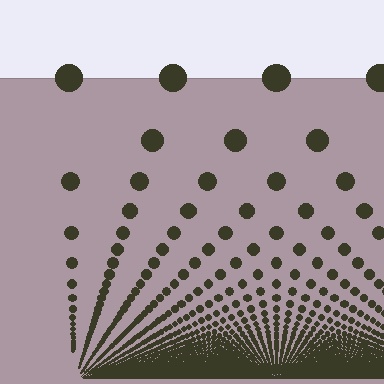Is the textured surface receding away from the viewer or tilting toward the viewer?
The surface appears to tilt toward the viewer. Texture elements get larger and sparser toward the top.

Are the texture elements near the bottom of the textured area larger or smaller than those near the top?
Smaller. The gradient is inverted — elements near the bottom are smaller and denser.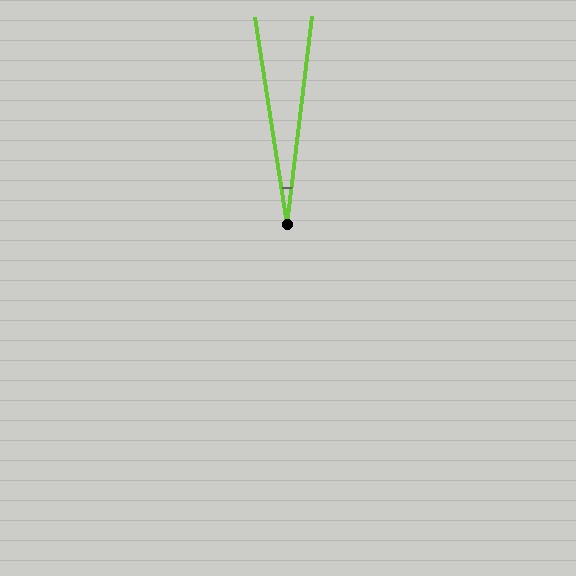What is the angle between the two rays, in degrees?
Approximately 16 degrees.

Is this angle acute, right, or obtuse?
It is acute.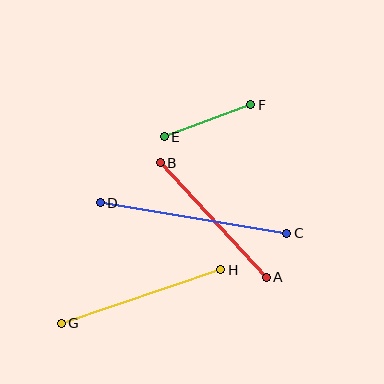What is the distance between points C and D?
The distance is approximately 189 pixels.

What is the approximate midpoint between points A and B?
The midpoint is at approximately (213, 220) pixels.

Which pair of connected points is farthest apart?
Points C and D are farthest apart.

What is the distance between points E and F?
The distance is approximately 93 pixels.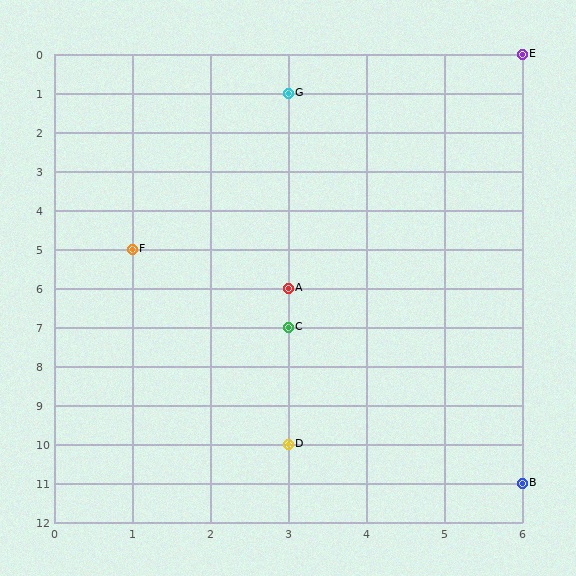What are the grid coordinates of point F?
Point F is at grid coordinates (1, 5).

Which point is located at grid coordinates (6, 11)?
Point B is at (6, 11).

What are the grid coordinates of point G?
Point G is at grid coordinates (3, 1).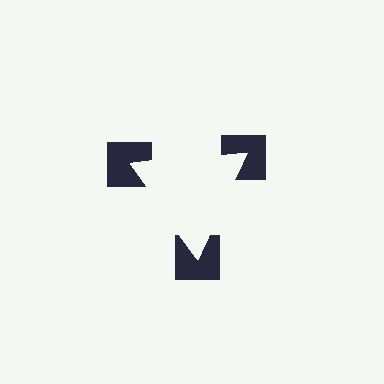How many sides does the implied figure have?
3 sides.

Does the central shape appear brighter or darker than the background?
It typically appears slightly brighter than the background, even though no actual brightness change is drawn.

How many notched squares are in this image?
There are 3 — one at each vertex of the illusory triangle.